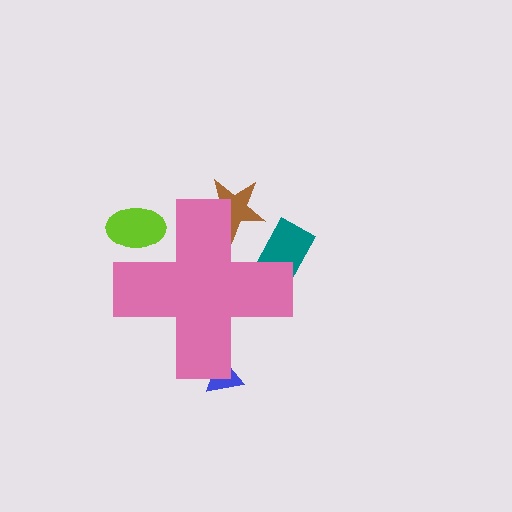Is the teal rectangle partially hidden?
Yes, the teal rectangle is partially hidden behind the pink cross.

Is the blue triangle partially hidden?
Yes, the blue triangle is partially hidden behind the pink cross.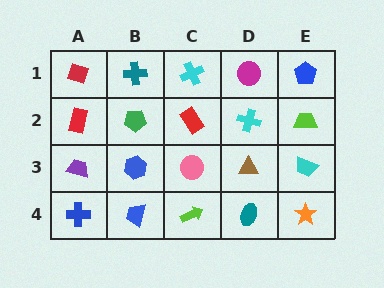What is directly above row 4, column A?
A purple trapezoid.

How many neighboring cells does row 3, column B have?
4.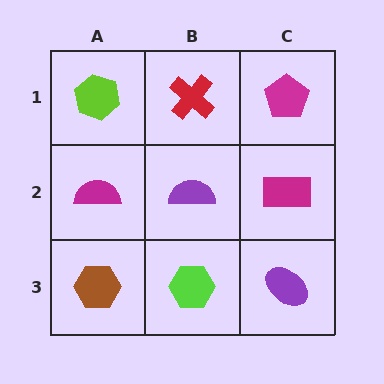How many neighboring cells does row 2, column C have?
3.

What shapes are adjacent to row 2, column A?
A lime hexagon (row 1, column A), a brown hexagon (row 3, column A), a purple semicircle (row 2, column B).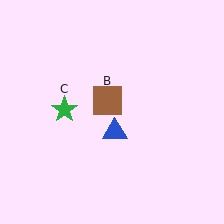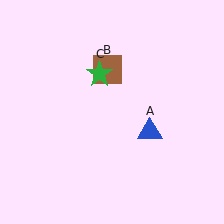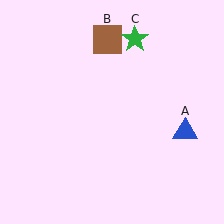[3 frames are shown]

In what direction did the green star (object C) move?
The green star (object C) moved up and to the right.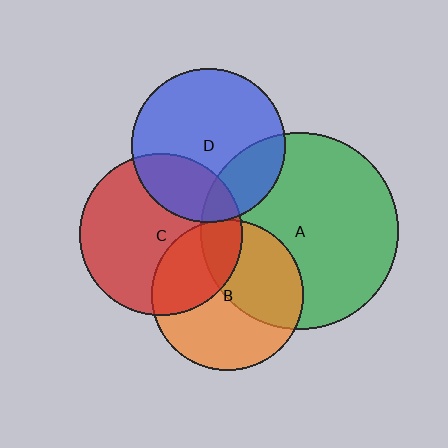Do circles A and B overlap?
Yes.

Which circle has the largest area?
Circle A (green).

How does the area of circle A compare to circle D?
Approximately 1.6 times.